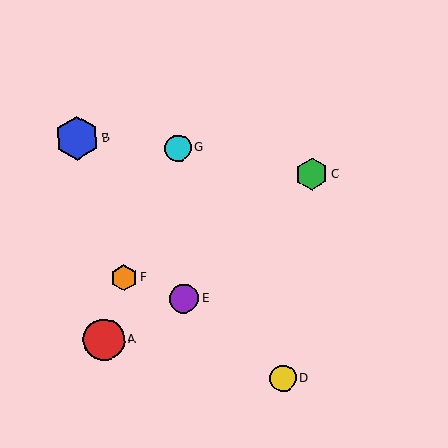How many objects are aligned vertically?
2 objects (E, G) are aligned vertically.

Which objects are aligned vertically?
Objects E, G are aligned vertically.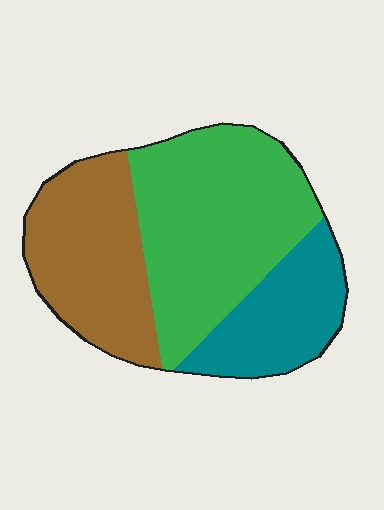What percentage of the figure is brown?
Brown takes up about one third (1/3) of the figure.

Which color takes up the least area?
Teal, at roughly 20%.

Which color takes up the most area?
Green, at roughly 45%.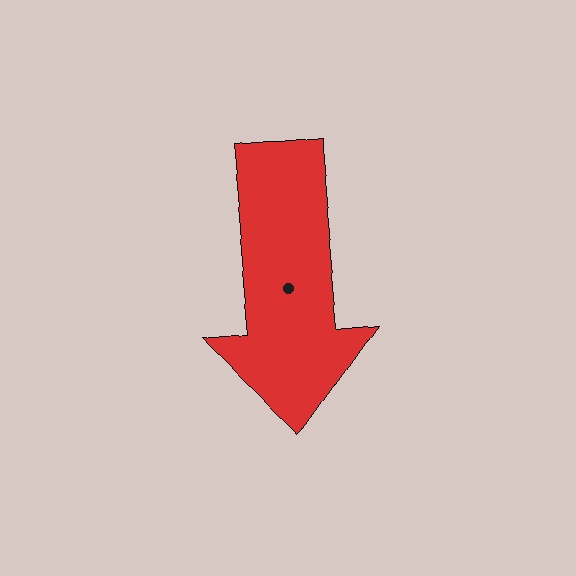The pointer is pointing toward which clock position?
Roughly 6 o'clock.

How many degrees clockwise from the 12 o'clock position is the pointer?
Approximately 175 degrees.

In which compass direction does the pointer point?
South.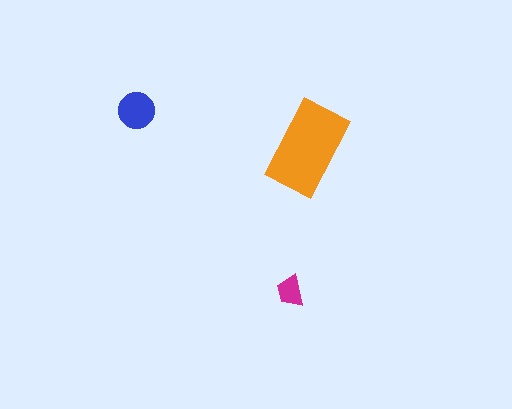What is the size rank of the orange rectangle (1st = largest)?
1st.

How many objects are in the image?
There are 3 objects in the image.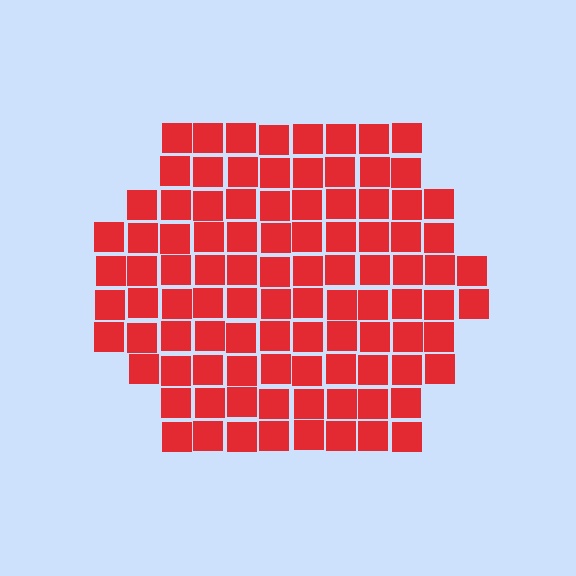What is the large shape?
The large shape is a hexagon.